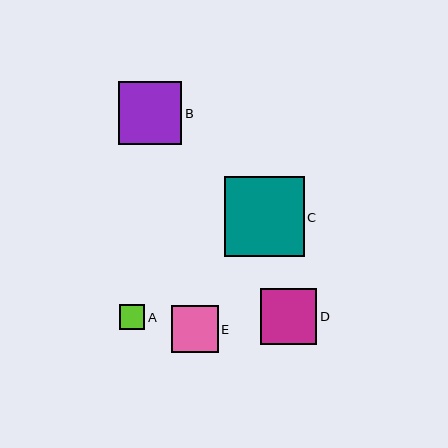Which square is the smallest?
Square A is the smallest with a size of approximately 25 pixels.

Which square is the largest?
Square C is the largest with a size of approximately 80 pixels.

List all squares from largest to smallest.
From largest to smallest: C, B, D, E, A.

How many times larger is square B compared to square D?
Square B is approximately 1.1 times the size of square D.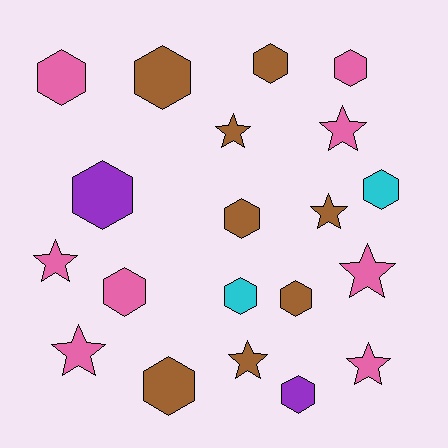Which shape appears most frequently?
Hexagon, with 12 objects.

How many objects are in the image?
There are 20 objects.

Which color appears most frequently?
Pink, with 8 objects.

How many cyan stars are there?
There are no cyan stars.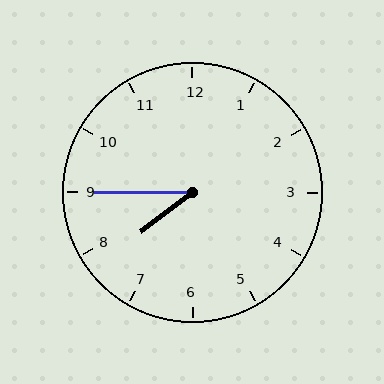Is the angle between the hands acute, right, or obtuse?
It is acute.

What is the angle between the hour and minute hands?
Approximately 38 degrees.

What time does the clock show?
7:45.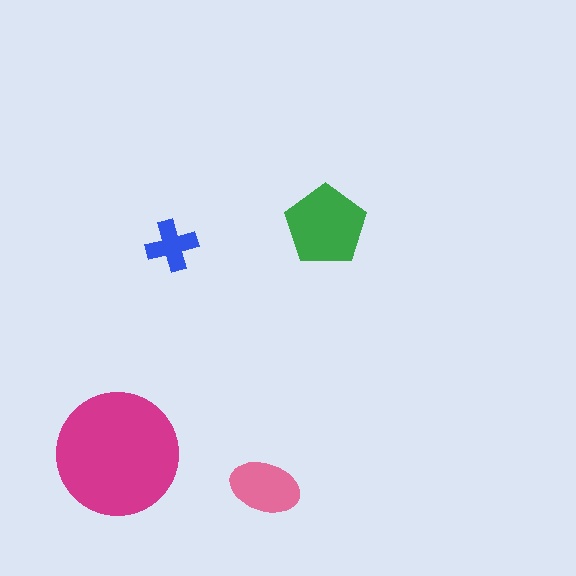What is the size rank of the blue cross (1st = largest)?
4th.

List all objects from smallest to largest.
The blue cross, the pink ellipse, the green pentagon, the magenta circle.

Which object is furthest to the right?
The green pentagon is rightmost.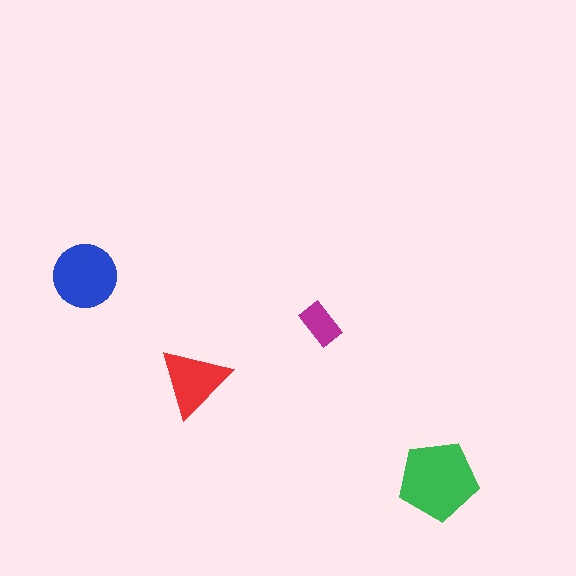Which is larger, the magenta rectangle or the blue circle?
The blue circle.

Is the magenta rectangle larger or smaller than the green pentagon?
Smaller.